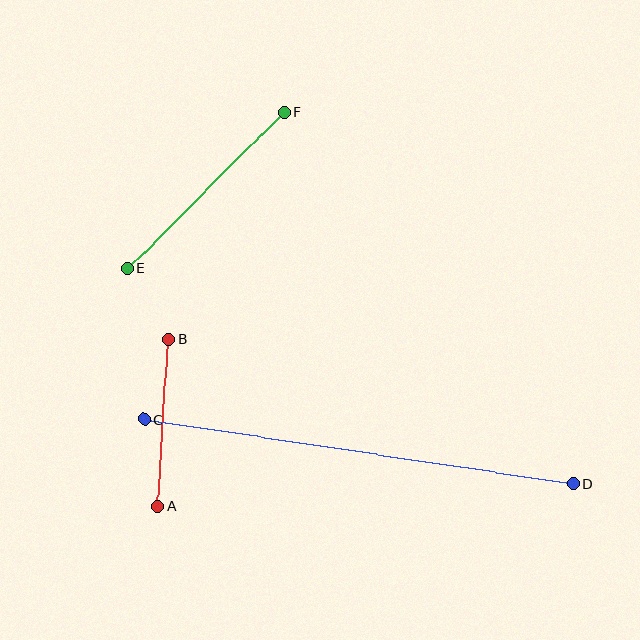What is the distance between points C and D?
The distance is approximately 433 pixels.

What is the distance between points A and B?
The distance is approximately 167 pixels.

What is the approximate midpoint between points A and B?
The midpoint is at approximately (163, 422) pixels.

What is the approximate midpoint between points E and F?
The midpoint is at approximately (206, 190) pixels.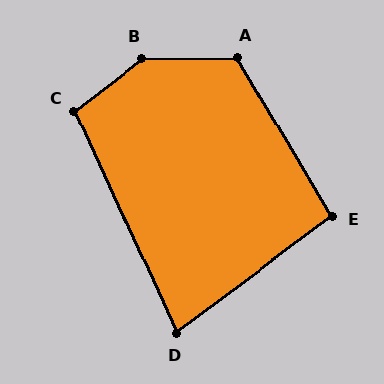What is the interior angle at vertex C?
Approximately 103 degrees (obtuse).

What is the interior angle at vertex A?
Approximately 120 degrees (obtuse).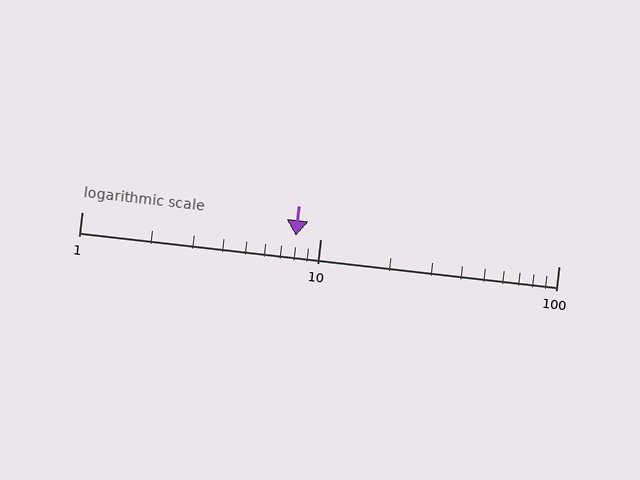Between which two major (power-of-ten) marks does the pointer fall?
The pointer is between 1 and 10.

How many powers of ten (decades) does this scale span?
The scale spans 2 decades, from 1 to 100.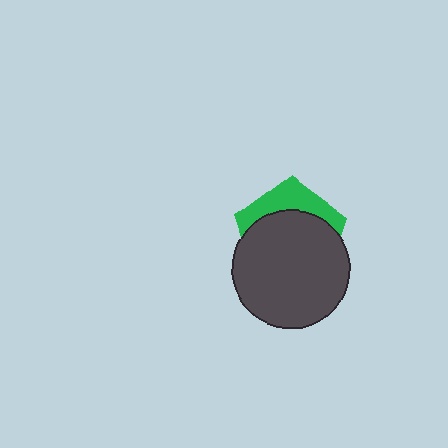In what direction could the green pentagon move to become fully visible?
The green pentagon could move up. That would shift it out from behind the dark gray circle entirely.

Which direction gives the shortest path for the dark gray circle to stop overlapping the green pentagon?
Moving down gives the shortest separation.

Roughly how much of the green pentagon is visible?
A small part of it is visible (roughly 31%).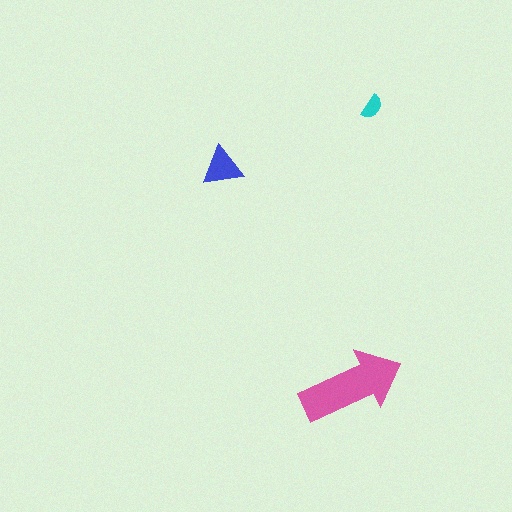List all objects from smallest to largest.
The cyan semicircle, the blue triangle, the pink arrow.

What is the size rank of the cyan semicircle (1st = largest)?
3rd.